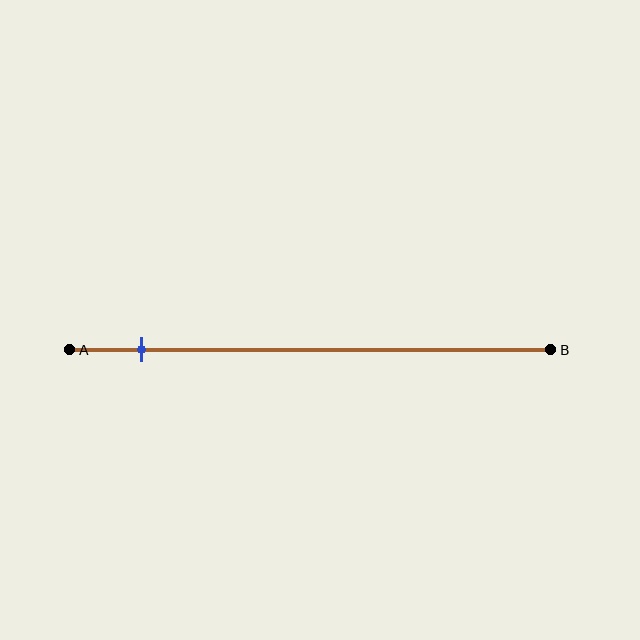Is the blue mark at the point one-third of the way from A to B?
No, the mark is at about 15% from A, not at the 33% one-third point.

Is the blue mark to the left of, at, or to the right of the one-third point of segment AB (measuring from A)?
The blue mark is to the left of the one-third point of segment AB.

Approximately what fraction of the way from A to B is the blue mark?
The blue mark is approximately 15% of the way from A to B.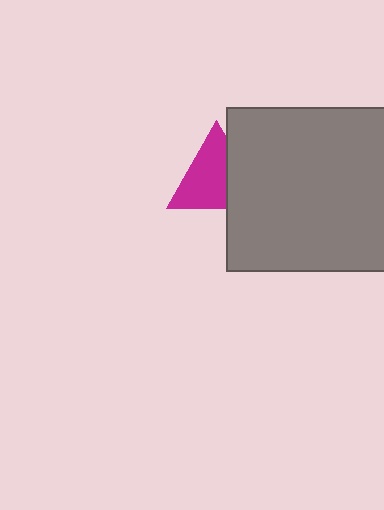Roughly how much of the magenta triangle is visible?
Most of it is visible (roughly 65%).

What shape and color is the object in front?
The object in front is a gray square.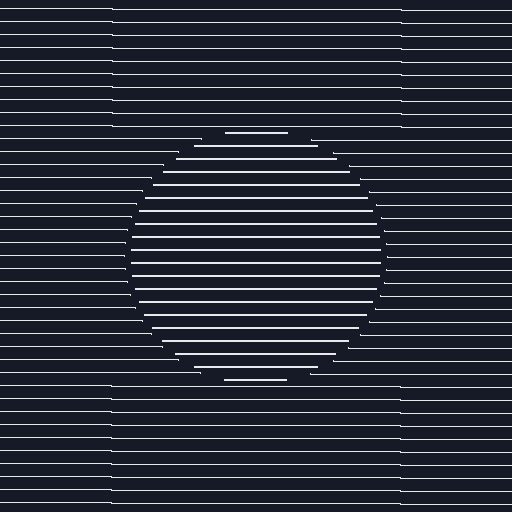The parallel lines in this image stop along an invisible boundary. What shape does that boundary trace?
An illusory circle. The interior of the shape contains the same grating, shifted by half a period — the contour is defined by the phase discontinuity where line-ends from the inner and outer gratings abut.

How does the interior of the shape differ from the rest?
The interior of the shape contains the same grating, shifted by half a period — the contour is defined by the phase discontinuity where line-ends from the inner and outer gratings abut.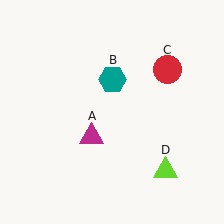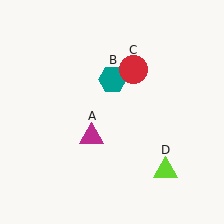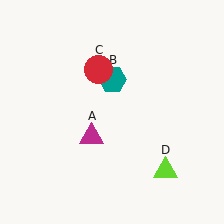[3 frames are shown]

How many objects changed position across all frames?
1 object changed position: red circle (object C).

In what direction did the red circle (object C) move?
The red circle (object C) moved left.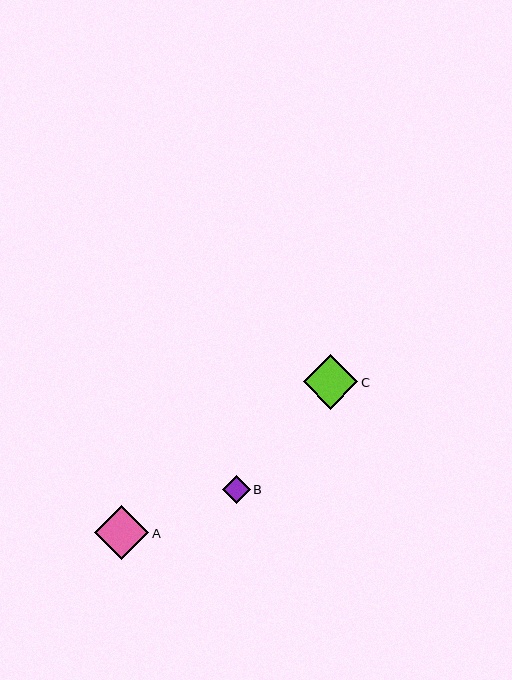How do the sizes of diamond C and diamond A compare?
Diamond C and diamond A are approximately the same size.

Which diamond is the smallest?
Diamond B is the smallest with a size of approximately 27 pixels.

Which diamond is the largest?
Diamond C is the largest with a size of approximately 55 pixels.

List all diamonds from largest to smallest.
From largest to smallest: C, A, B.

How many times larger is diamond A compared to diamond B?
Diamond A is approximately 2.0 times the size of diamond B.